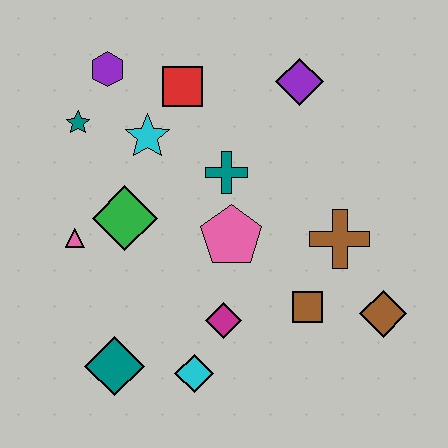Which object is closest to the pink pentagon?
The teal cross is closest to the pink pentagon.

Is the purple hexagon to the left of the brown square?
Yes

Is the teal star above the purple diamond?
No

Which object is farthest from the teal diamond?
The purple diamond is farthest from the teal diamond.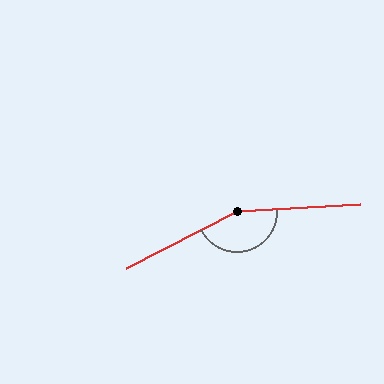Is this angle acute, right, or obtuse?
It is obtuse.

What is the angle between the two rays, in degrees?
Approximately 156 degrees.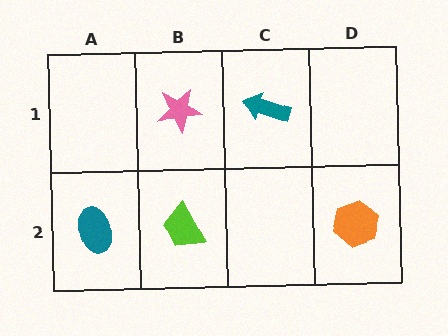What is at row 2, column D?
An orange hexagon.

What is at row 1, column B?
A pink star.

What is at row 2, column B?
A lime trapezoid.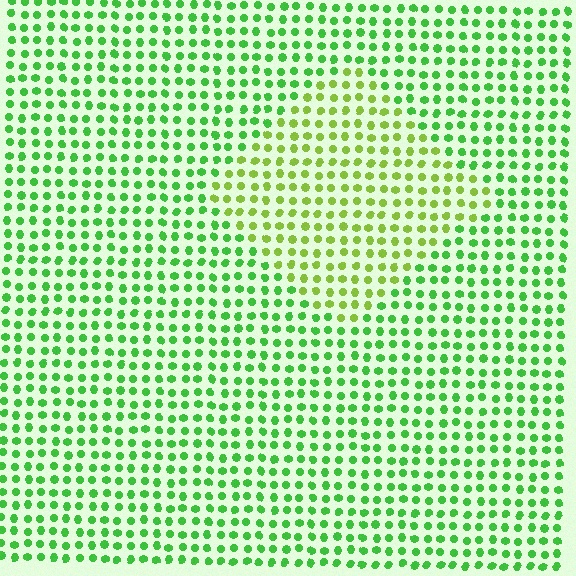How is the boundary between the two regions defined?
The boundary is defined purely by a slight shift in hue (about 33 degrees). Spacing, size, and orientation are identical on both sides.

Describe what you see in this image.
The image is filled with small green elements in a uniform arrangement. A diamond-shaped region is visible where the elements are tinted to a slightly different hue, forming a subtle color boundary.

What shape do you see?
I see a diamond.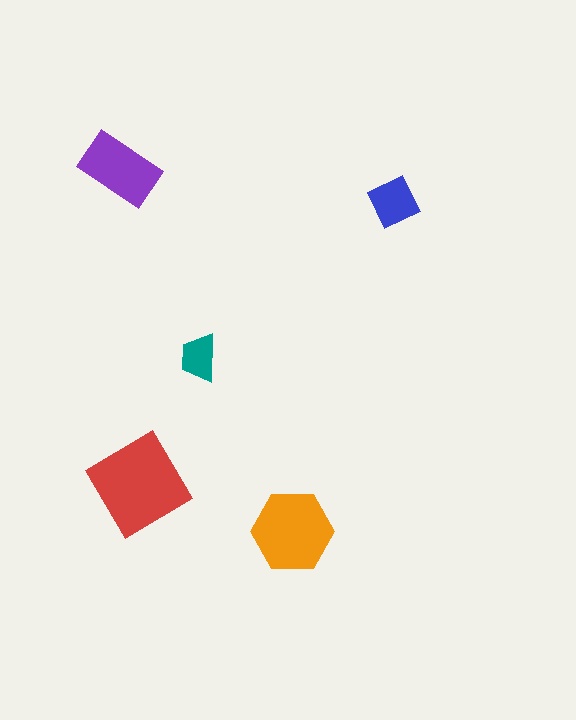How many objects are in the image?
There are 5 objects in the image.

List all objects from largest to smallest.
The red diamond, the orange hexagon, the purple rectangle, the blue square, the teal trapezoid.